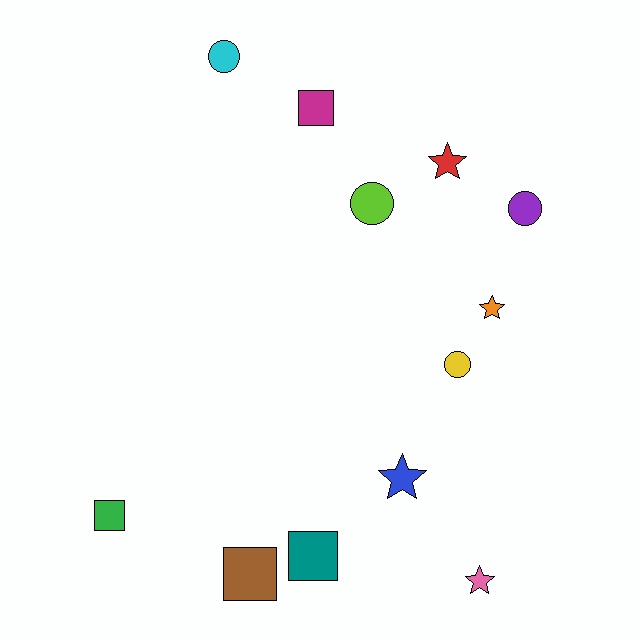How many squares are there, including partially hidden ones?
There are 4 squares.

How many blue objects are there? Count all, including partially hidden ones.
There is 1 blue object.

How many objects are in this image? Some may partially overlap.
There are 12 objects.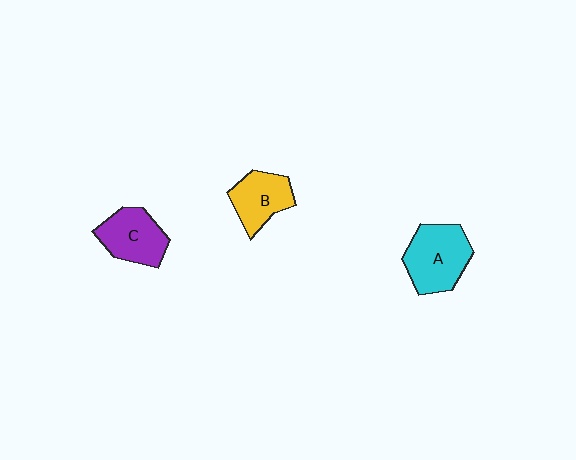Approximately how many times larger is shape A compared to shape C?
Approximately 1.2 times.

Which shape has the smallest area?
Shape B (yellow).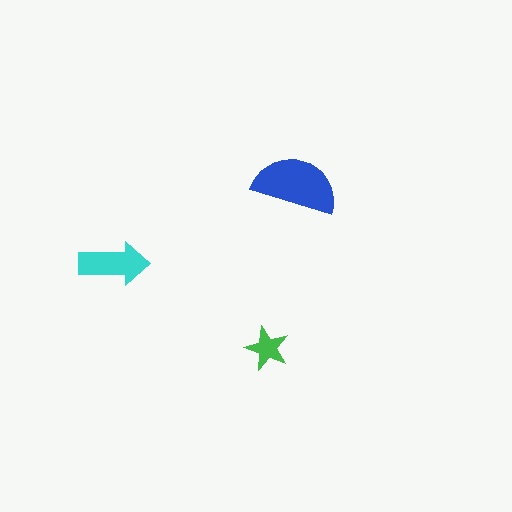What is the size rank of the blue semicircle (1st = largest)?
1st.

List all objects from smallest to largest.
The green star, the cyan arrow, the blue semicircle.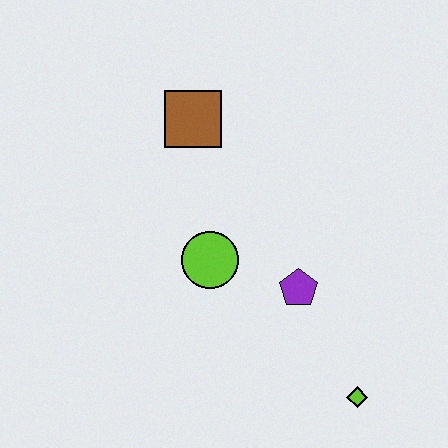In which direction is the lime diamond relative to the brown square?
The lime diamond is below the brown square.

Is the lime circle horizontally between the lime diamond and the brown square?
Yes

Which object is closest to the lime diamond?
The purple pentagon is closest to the lime diamond.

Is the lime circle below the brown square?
Yes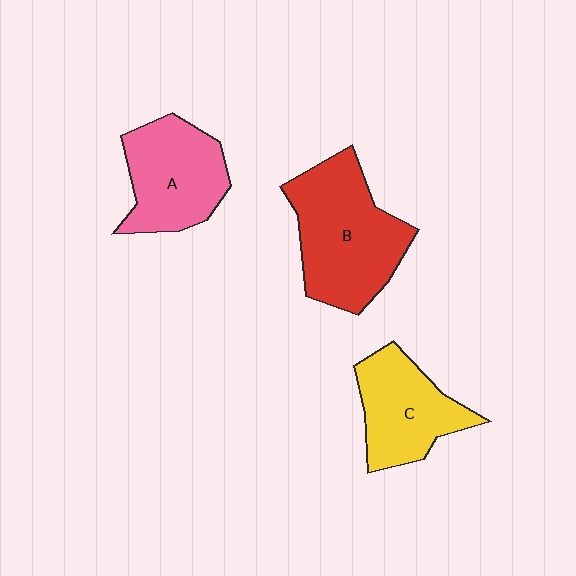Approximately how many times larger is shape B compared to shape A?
Approximately 1.3 times.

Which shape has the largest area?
Shape B (red).